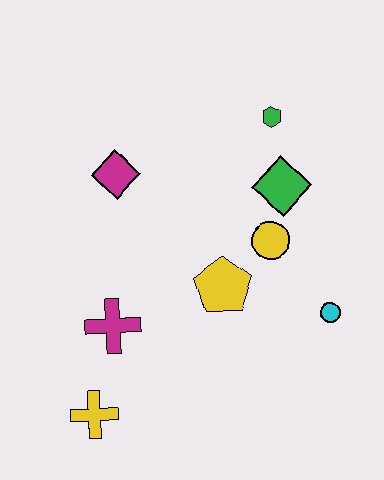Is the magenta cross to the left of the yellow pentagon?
Yes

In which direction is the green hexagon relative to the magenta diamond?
The green hexagon is to the right of the magenta diamond.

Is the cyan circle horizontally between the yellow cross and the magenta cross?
No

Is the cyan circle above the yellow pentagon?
No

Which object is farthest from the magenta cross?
The green hexagon is farthest from the magenta cross.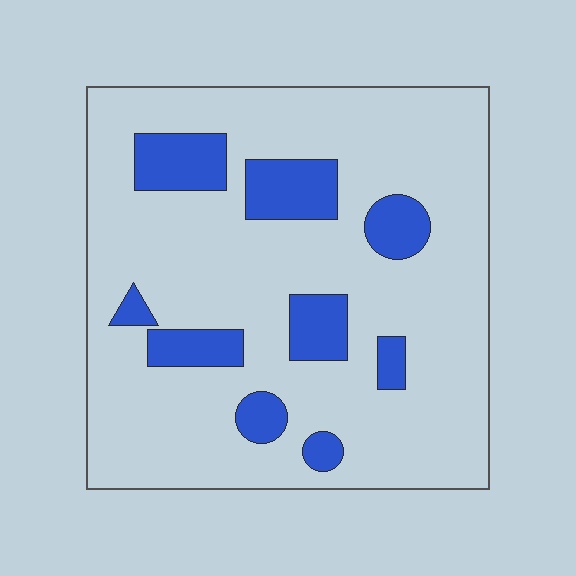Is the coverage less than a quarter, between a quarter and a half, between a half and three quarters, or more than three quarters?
Less than a quarter.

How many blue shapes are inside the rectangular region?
9.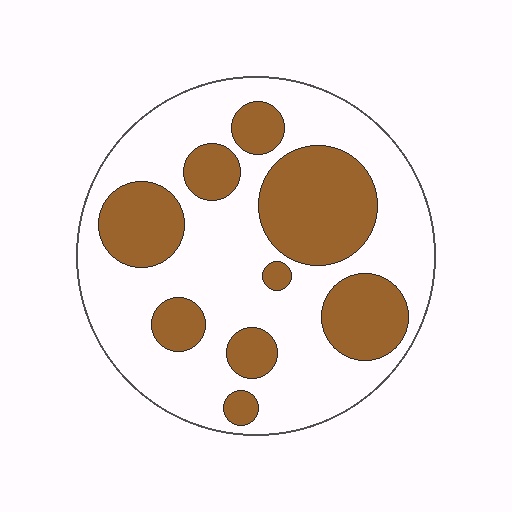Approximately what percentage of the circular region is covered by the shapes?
Approximately 35%.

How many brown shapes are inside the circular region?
9.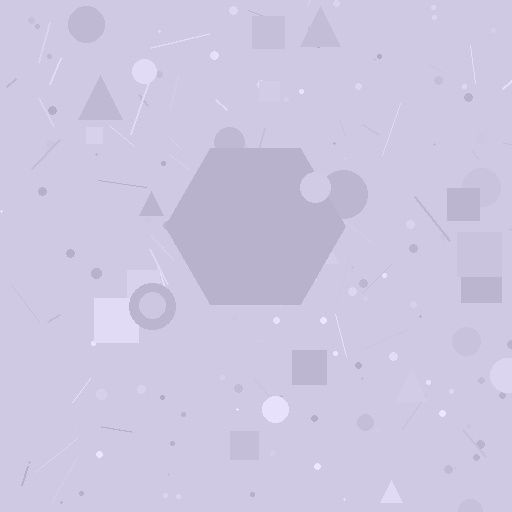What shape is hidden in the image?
A hexagon is hidden in the image.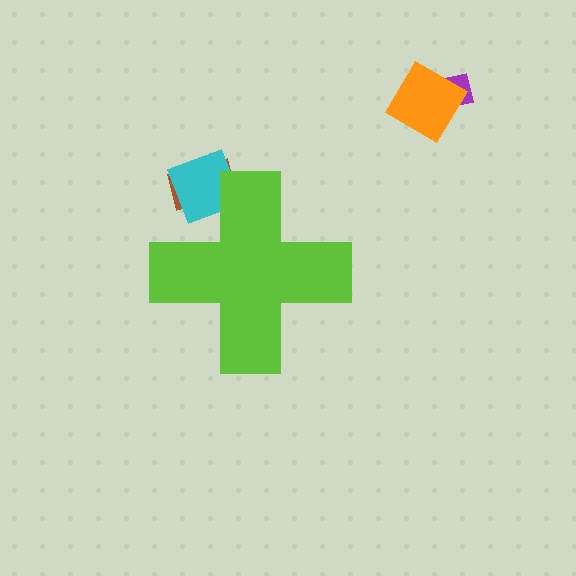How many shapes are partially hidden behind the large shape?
2 shapes are partially hidden.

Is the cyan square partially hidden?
Yes, the cyan square is partially hidden behind the lime cross.